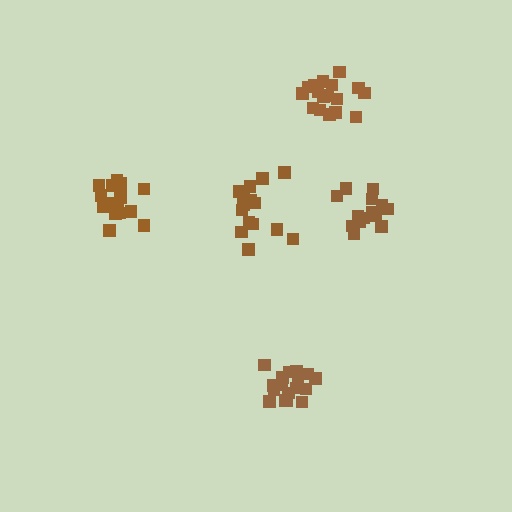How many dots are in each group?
Group 1: 15 dots, Group 2: 17 dots, Group 3: 14 dots, Group 4: 17 dots, Group 5: 17 dots (80 total).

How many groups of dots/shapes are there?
There are 5 groups.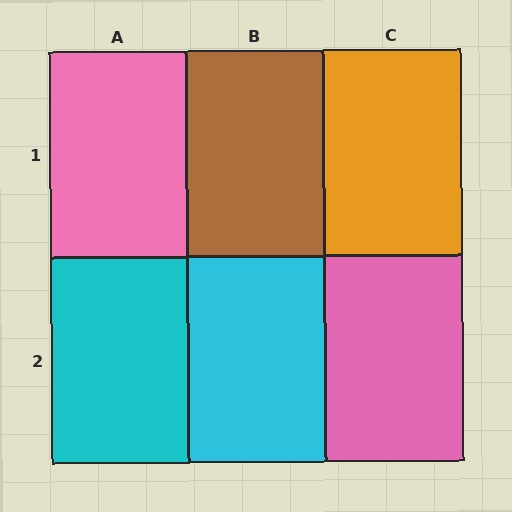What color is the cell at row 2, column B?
Cyan.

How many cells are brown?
1 cell is brown.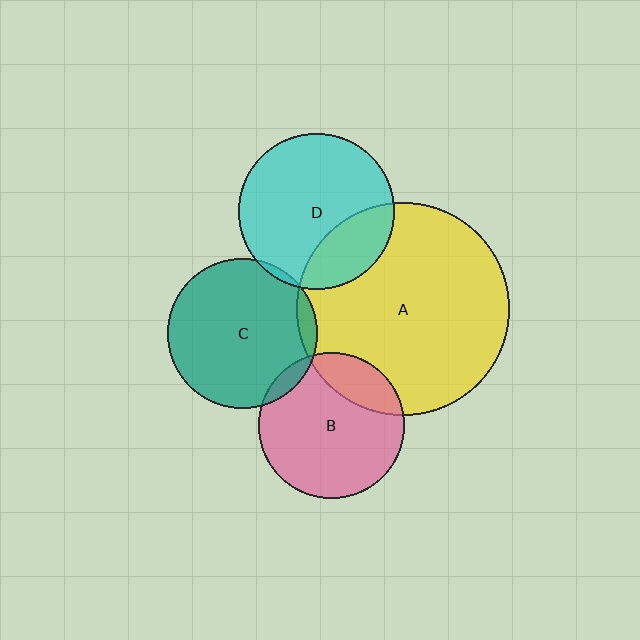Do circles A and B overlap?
Yes.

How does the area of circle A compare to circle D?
Approximately 1.9 times.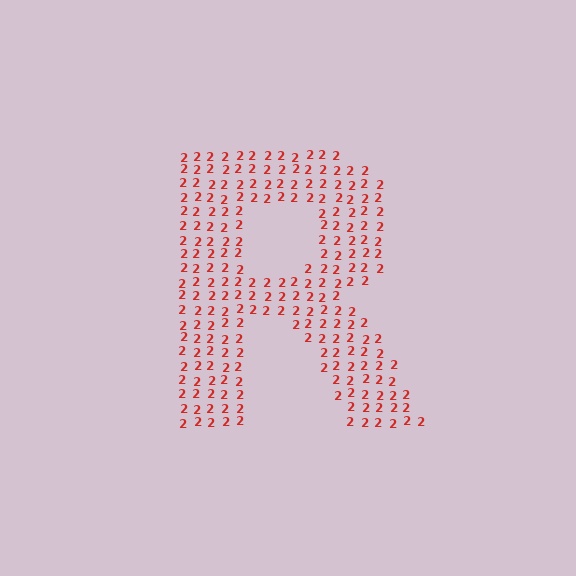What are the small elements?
The small elements are digit 2's.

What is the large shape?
The large shape is the letter R.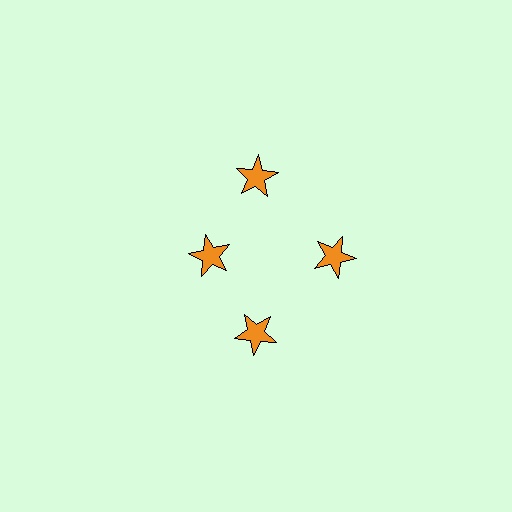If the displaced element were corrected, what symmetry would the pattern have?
It would have 4-fold rotational symmetry — the pattern would map onto itself every 90 degrees.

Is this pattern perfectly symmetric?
No. The 4 orange stars are arranged in a ring, but one element near the 9 o'clock position is pulled inward toward the center, breaking the 4-fold rotational symmetry.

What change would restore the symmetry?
The symmetry would be restored by moving it outward, back onto the ring so that all 4 stars sit at equal angles and equal distance from the center.